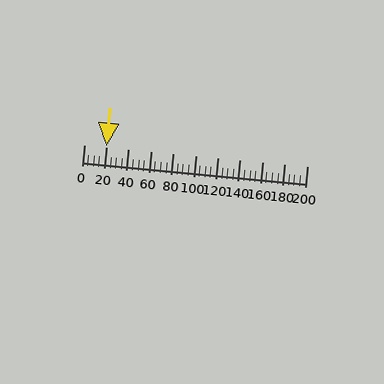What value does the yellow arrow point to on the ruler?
The yellow arrow points to approximately 20.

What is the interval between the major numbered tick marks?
The major tick marks are spaced 20 units apart.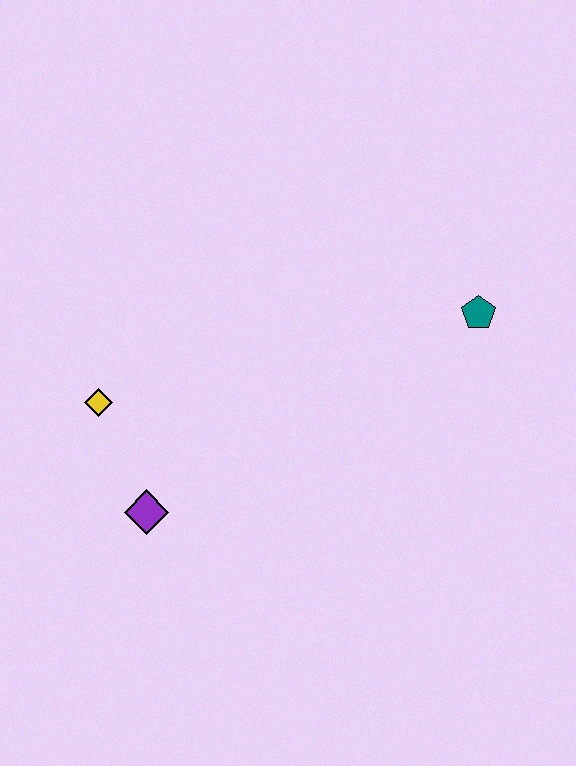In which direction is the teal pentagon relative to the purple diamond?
The teal pentagon is to the right of the purple diamond.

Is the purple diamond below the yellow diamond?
Yes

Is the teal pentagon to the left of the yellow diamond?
No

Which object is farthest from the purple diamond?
The teal pentagon is farthest from the purple diamond.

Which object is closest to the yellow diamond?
The purple diamond is closest to the yellow diamond.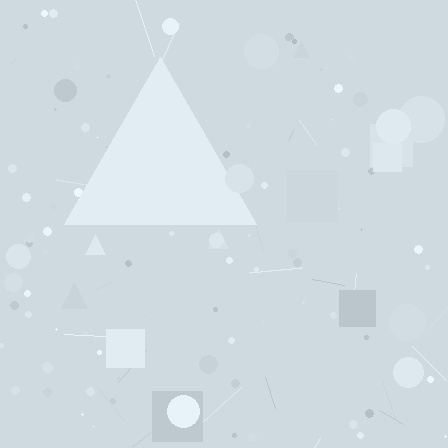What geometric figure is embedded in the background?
A triangle is embedded in the background.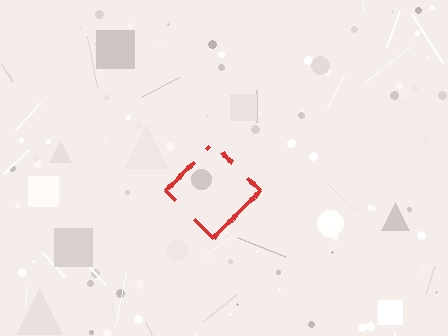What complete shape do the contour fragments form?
The contour fragments form a diamond.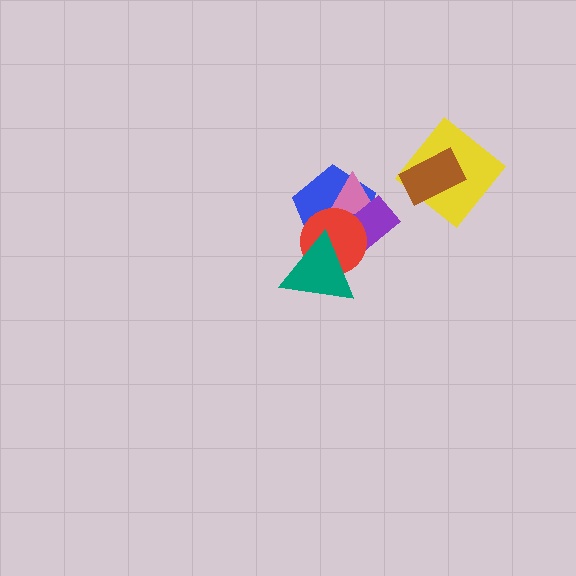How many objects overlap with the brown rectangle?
1 object overlaps with the brown rectangle.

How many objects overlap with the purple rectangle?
3 objects overlap with the purple rectangle.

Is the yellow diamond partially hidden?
Yes, it is partially covered by another shape.